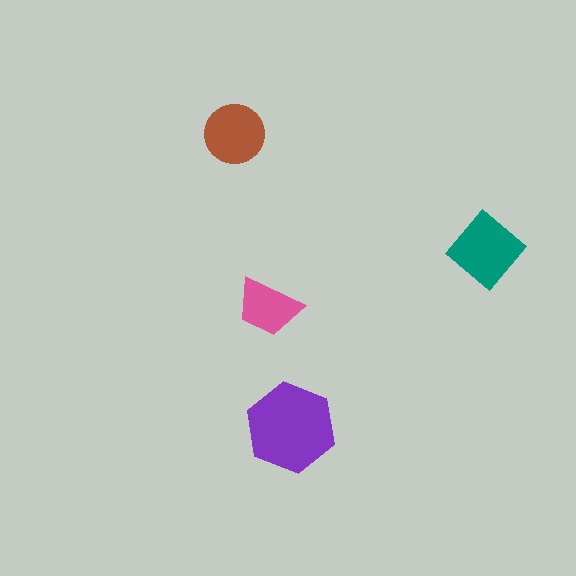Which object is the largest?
The purple hexagon.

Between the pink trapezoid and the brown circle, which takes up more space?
The brown circle.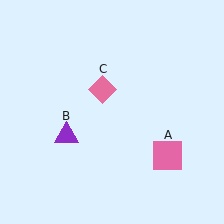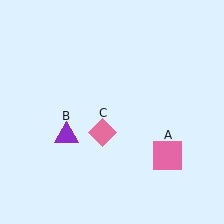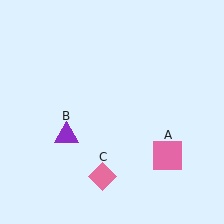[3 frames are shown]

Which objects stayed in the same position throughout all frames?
Pink square (object A) and purple triangle (object B) remained stationary.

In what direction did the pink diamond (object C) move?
The pink diamond (object C) moved down.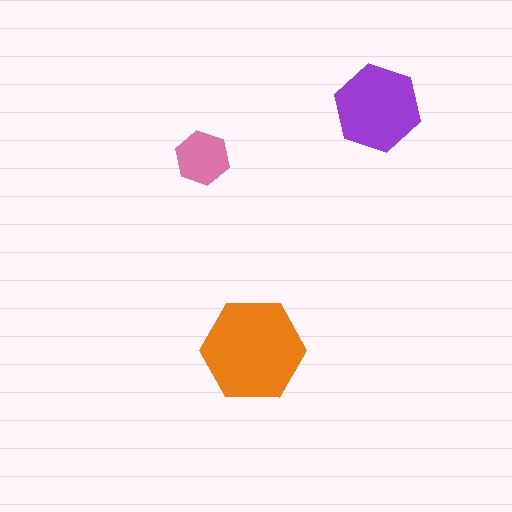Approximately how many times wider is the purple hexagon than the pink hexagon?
About 1.5 times wider.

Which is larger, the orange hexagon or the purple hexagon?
The orange one.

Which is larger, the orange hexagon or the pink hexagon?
The orange one.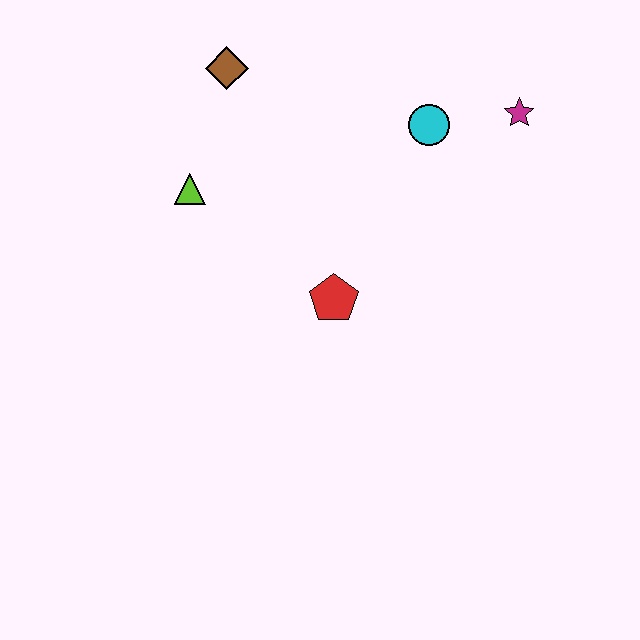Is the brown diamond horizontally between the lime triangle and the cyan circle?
Yes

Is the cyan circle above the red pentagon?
Yes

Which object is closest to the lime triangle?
The brown diamond is closest to the lime triangle.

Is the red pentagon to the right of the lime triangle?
Yes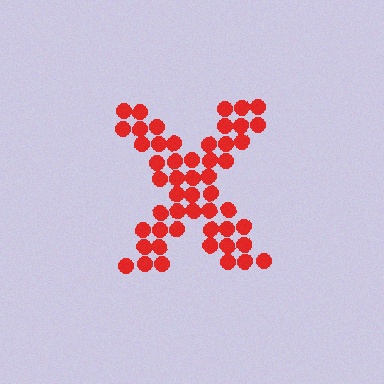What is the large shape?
The large shape is the letter X.